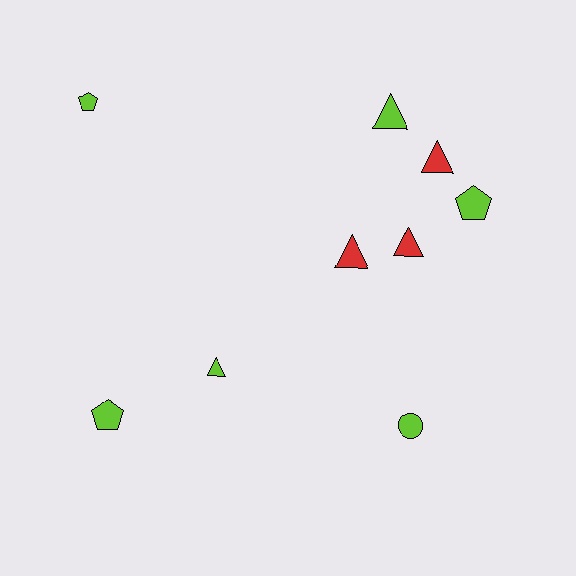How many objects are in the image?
There are 9 objects.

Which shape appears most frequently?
Triangle, with 5 objects.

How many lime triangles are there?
There are 2 lime triangles.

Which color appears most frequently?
Lime, with 6 objects.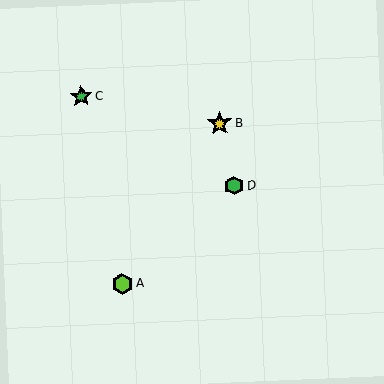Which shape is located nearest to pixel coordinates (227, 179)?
The green hexagon (labeled D) at (234, 186) is nearest to that location.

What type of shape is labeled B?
Shape B is a yellow star.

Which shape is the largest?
The yellow star (labeled B) is the largest.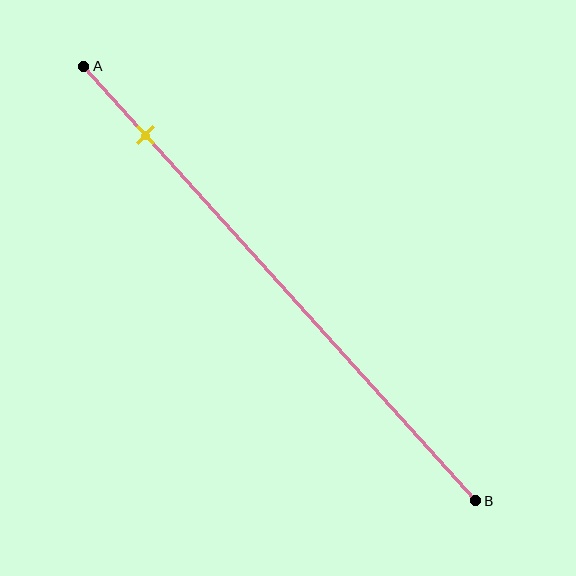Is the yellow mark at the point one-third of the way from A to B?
No, the mark is at about 15% from A, not at the 33% one-third point.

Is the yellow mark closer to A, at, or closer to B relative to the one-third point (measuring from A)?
The yellow mark is closer to point A than the one-third point of segment AB.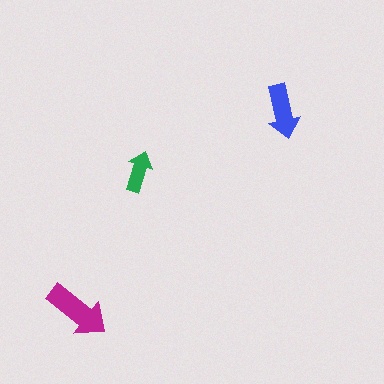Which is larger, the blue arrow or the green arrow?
The blue one.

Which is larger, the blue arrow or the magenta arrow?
The magenta one.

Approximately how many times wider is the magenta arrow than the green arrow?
About 1.5 times wider.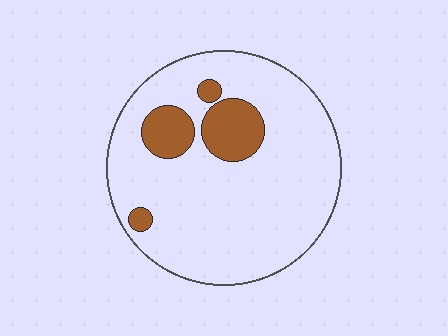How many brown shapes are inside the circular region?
4.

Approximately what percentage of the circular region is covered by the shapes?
Approximately 15%.